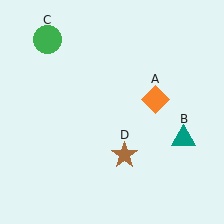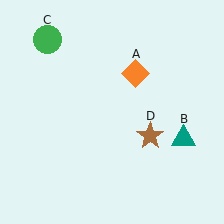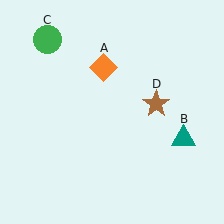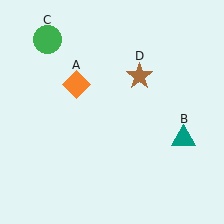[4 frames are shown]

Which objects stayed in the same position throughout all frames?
Teal triangle (object B) and green circle (object C) remained stationary.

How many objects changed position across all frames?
2 objects changed position: orange diamond (object A), brown star (object D).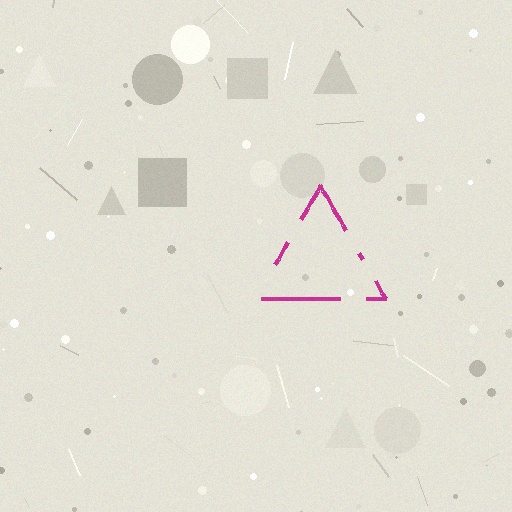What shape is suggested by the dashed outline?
The dashed outline suggests a triangle.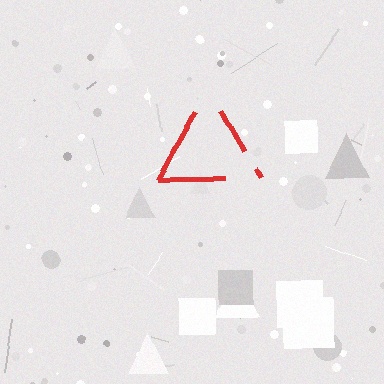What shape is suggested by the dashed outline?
The dashed outline suggests a triangle.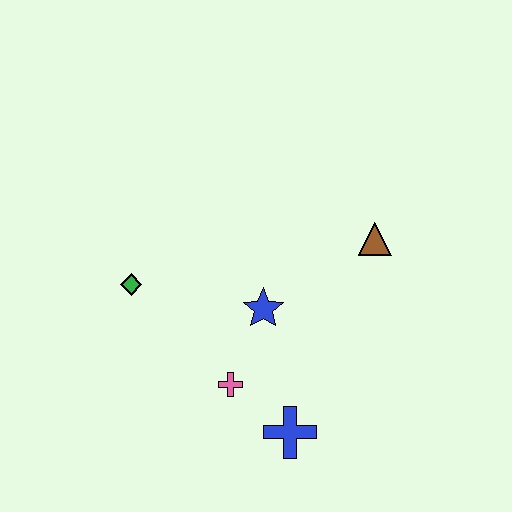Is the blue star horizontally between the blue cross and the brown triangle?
No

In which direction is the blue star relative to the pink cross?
The blue star is above the pink cross.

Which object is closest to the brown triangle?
The blue star is closest to the brown triangle.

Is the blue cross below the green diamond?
Yes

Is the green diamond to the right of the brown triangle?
No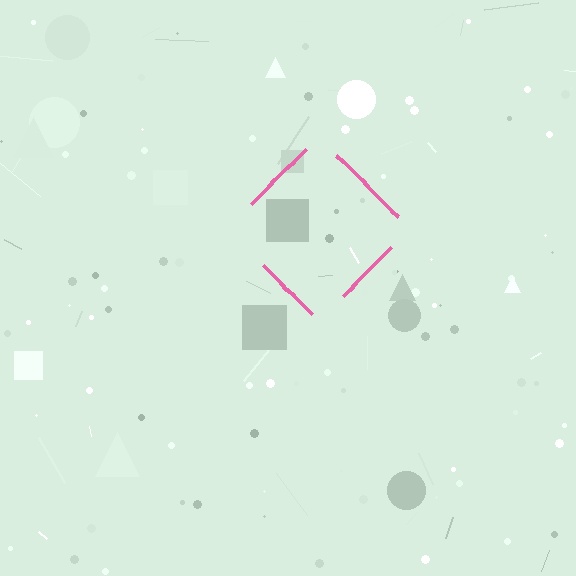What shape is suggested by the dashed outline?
The dashed outline suggests a diamond.